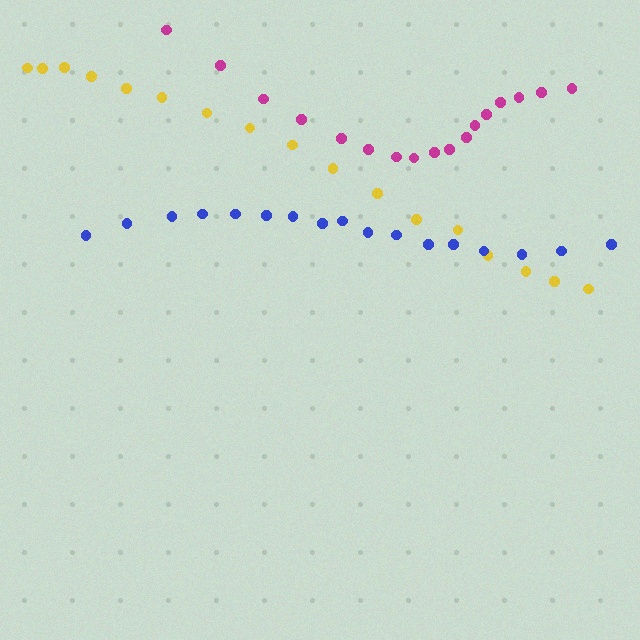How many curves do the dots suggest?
There are 3 distinct paths.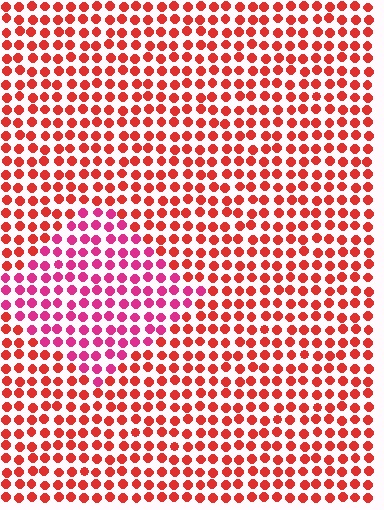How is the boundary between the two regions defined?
The boundary is defined purely by a slight shift in hue (about 34 degrees). Spacing, size, and orientation are identical on both sides.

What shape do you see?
I see a diamond.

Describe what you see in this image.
The image is filled with small red elements in a uniform arrangement. A diamond-shaped region is visible where the elements are tinted to a slightly different hue, forming a subtle color boundary.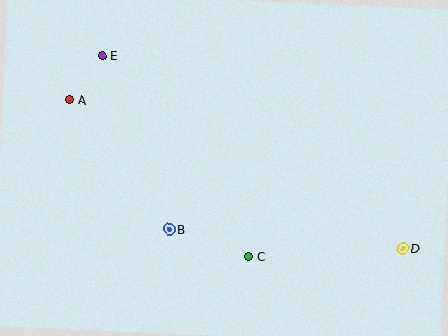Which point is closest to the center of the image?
Point B at (170, 229) is closest to the center.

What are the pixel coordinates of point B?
Point B is at (170, 229).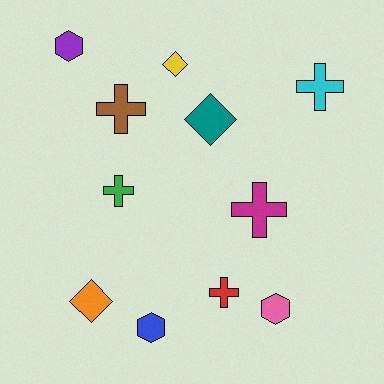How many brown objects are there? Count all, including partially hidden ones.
There is 1 brown object.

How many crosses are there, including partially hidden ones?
There are 5 crosses.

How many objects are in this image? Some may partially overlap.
There are 11 objects.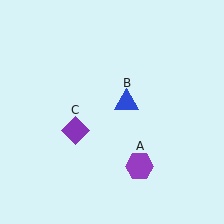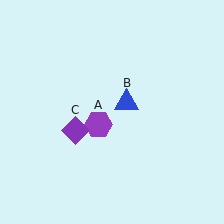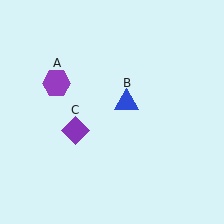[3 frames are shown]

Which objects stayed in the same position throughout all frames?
Blue triangle (object B) and purple diamond (object C) remained stationary.